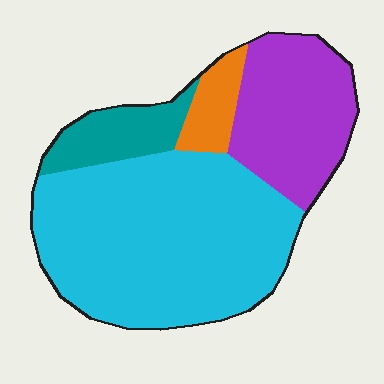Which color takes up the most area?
Cyan, at roughly 60%.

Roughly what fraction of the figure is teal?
Teal takes up about one tenth (1/10) of the figure.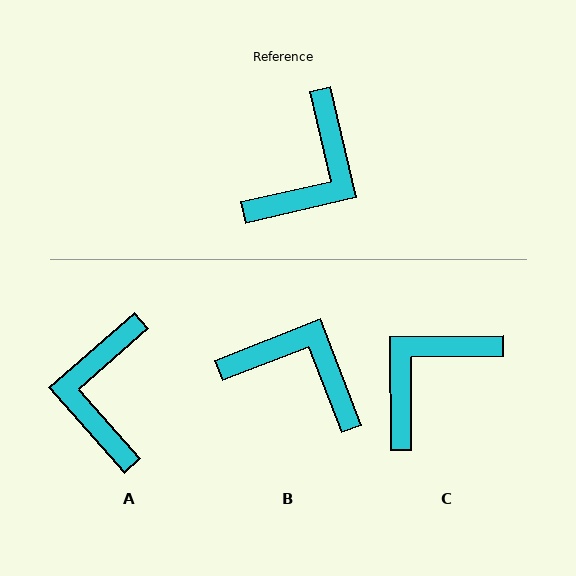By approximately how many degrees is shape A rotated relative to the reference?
Approximately 151 degrees clockwise.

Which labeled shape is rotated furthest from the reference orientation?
C, about 167 degrees away.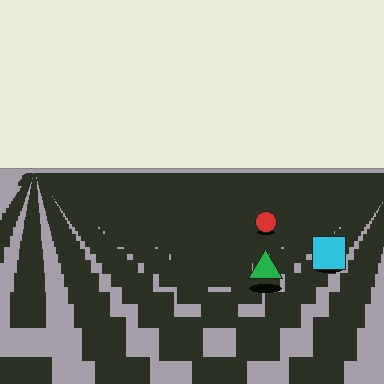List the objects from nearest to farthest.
From nearest to farthest: the green triangle, the cyan square, the red circle.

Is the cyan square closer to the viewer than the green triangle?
No. The green triangle is closer — you can tell from the texture gradient: the ground texture is coarser near it.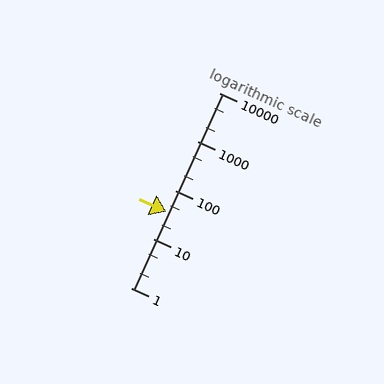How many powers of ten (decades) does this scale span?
The scale spans 4 decades, from 1 to 10000.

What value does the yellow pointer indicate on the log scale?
The pointer indicates approximately 36.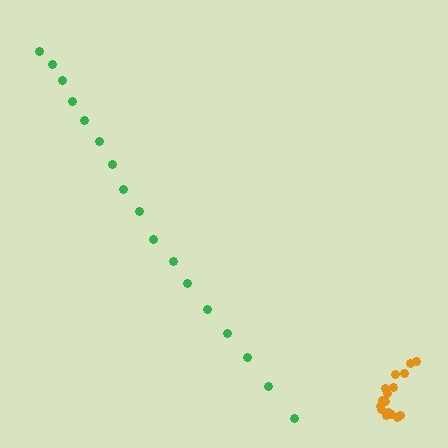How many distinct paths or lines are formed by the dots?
There are 2 distinct paths.